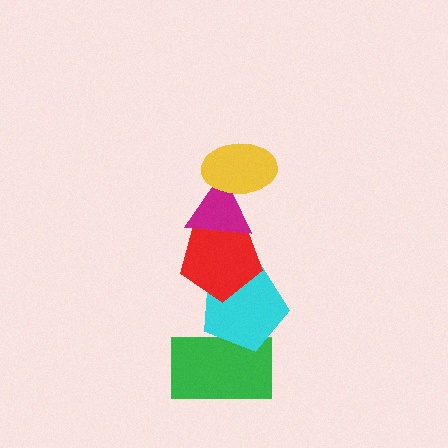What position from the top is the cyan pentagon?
The cyan pentagon is 4th from the top.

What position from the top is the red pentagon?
The red pentagon is 3rd from the top.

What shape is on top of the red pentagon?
The magenta triangle is on top of the red pentagon.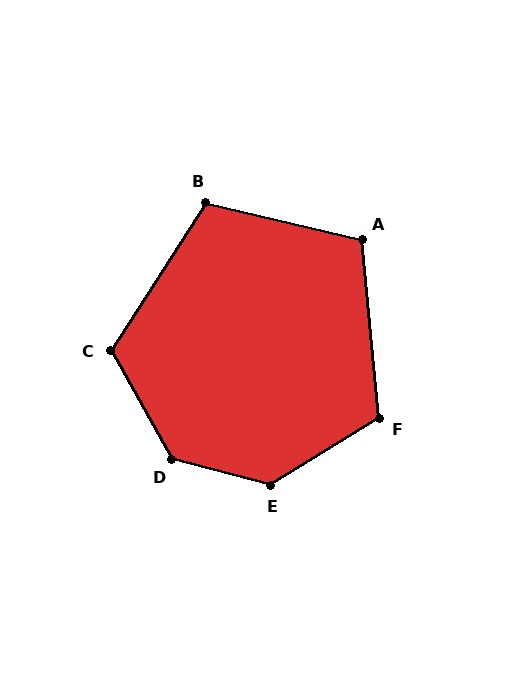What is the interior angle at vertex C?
Approximately 118 degrees (obtuse).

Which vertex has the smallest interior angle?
A, at approximately 109 degrees.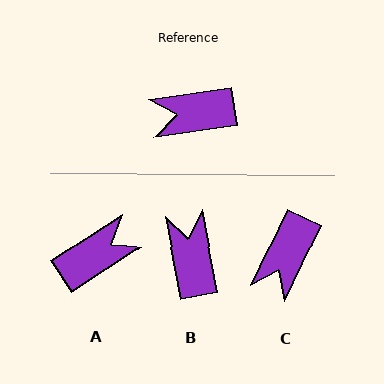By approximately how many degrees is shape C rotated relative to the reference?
Approximately 56 degrees counter-clockwise.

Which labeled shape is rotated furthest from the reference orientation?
A, about 155 degrees away.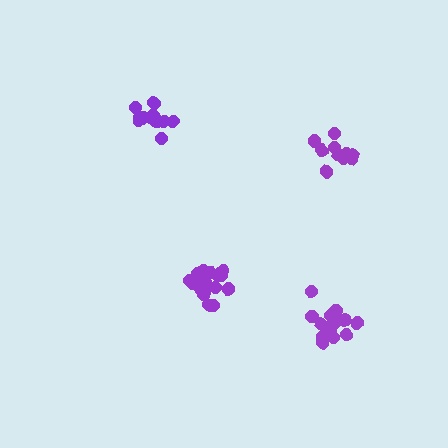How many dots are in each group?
Group 1: 17 dots, Group 2: 12 dots, Group 3: 17 dots, Group 4: 12 dots (58 total).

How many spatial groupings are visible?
There are 4 spatial groupings.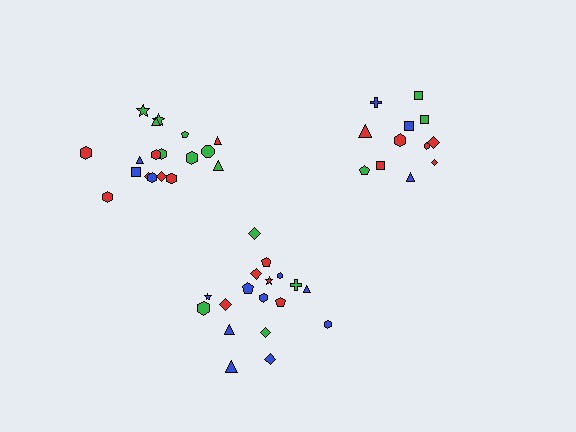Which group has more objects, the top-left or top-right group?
The top-left group.